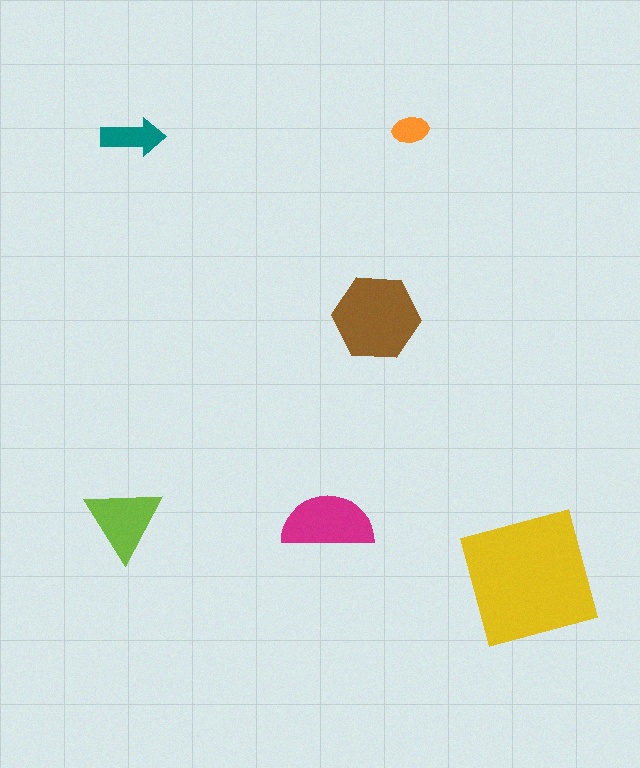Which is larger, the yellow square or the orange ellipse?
The yellow square.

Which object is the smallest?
The orange ellipse.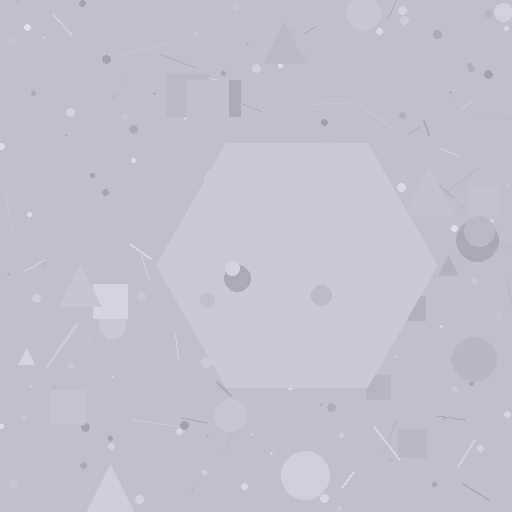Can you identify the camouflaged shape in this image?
The camouflaged shape is a hexagon.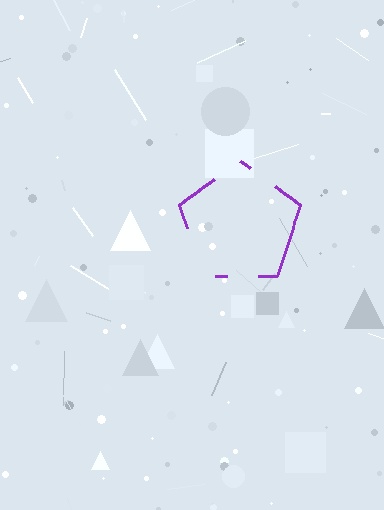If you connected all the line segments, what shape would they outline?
They would outline a pentagon.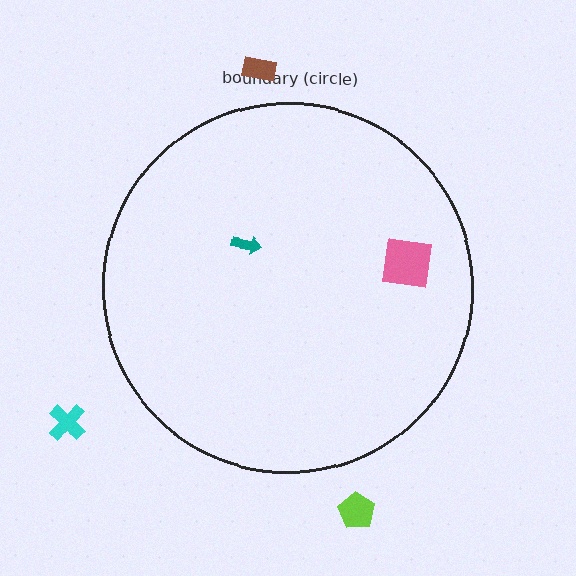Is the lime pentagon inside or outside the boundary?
Outside.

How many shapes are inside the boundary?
2 inside, 3 outside.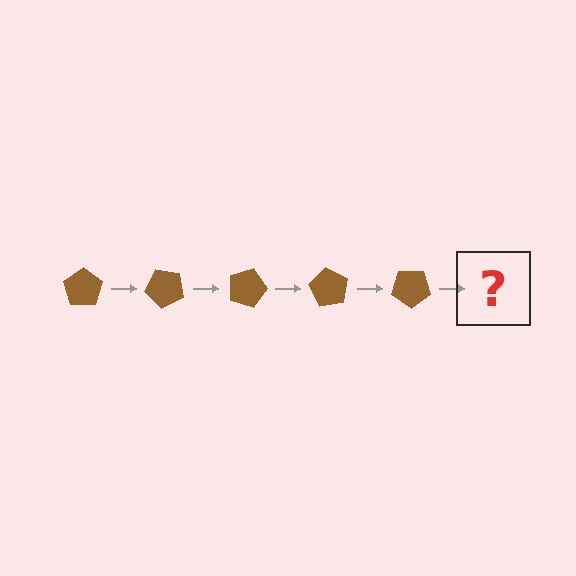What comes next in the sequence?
The next element should be a brown pentagon rotated 225 degrees.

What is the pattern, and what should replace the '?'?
The pattern is that the pentagon rotates 45 degrees each step. The '?' should be a brown pentagon rotated 225 degrees.